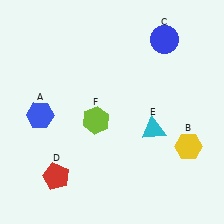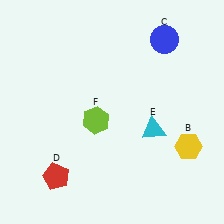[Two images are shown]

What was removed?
The blue hexagon (A) was removed in Image 2.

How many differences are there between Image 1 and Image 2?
There is 1 difference between the two images.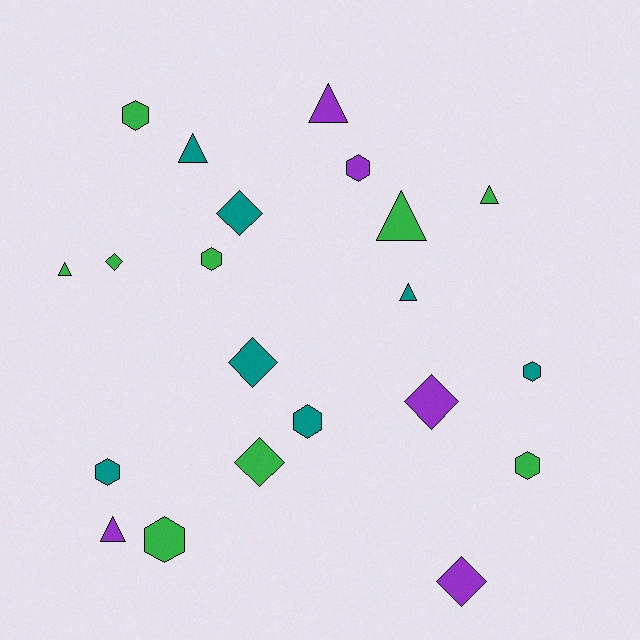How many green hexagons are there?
There are 4 green hexagons.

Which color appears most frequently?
Green, with 9 objects.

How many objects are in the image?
There are 21 objects.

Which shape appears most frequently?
Hexagon, with 8 objects.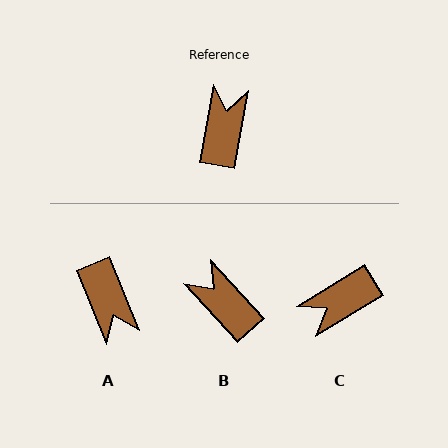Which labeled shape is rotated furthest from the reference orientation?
A, about 148 degrees away.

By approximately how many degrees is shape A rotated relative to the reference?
Approximately 148 degrees clockwise.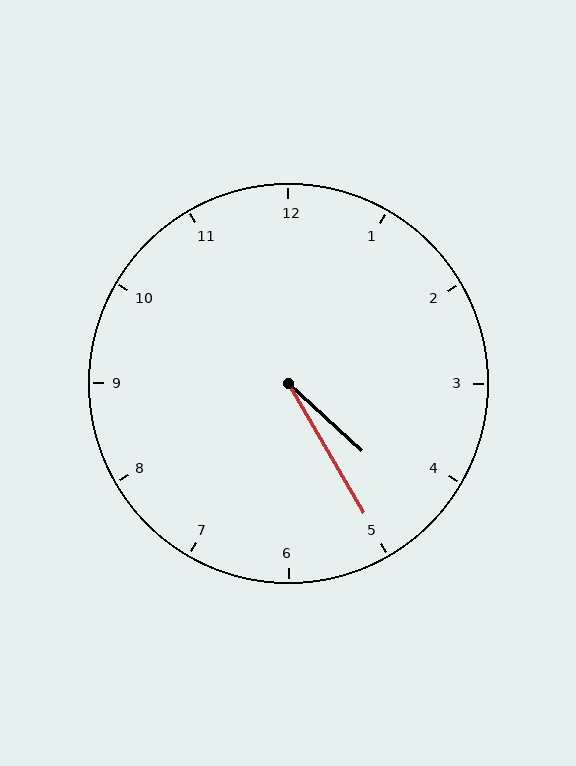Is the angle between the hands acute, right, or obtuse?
It is acute.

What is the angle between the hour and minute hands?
Approximately 18 degrees.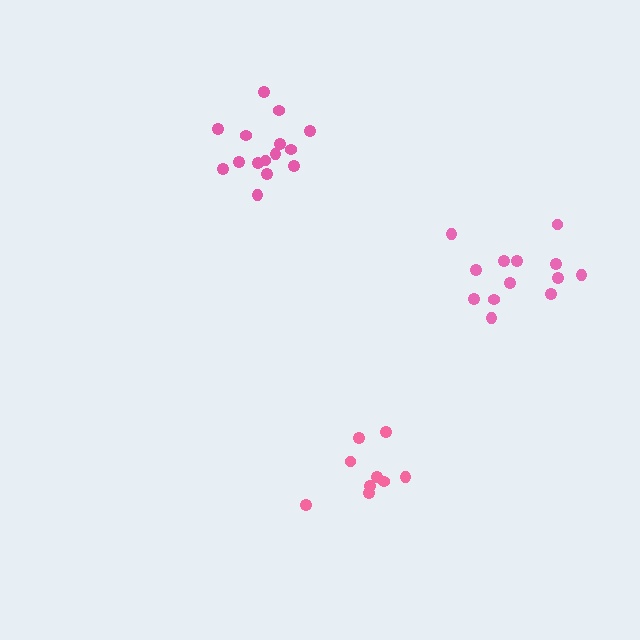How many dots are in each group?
Group 1: 13 dots, Group 2: 9 dots, Group 3: 15 dots (37 total).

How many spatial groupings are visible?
There are 3 spatial groupings.